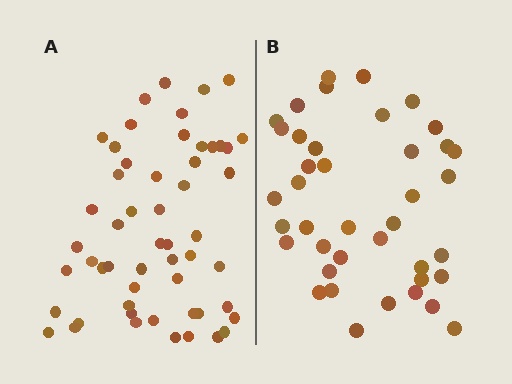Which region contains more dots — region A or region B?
Region A (the left region) has more dots.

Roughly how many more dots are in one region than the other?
Region A has approximately 15 more dots than region B.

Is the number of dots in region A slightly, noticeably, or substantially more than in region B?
Region A has noticeably more, but not dramatically so. The ratio is roughly 1.4 to 1.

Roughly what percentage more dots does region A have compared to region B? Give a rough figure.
About 35% more.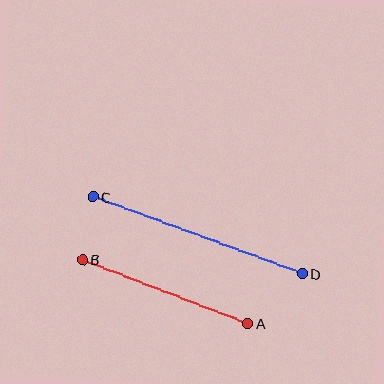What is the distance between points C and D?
The distance is approximately 223 pixels.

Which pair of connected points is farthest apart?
Points C and D are farthest apart.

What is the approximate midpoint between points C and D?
The midpoint is at approximately (198, 235) pixels.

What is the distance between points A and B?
The distance is approximately 178 pixels.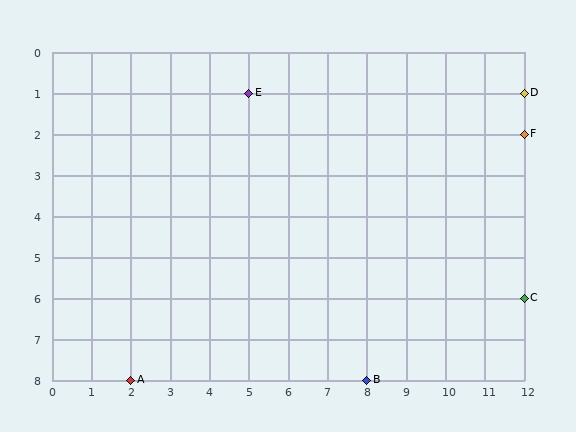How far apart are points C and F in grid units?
Points C and F are 4 rows apart.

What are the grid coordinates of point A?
Point A is at grid coordinates (2, 8).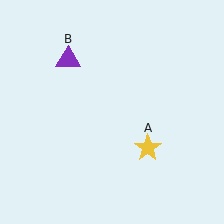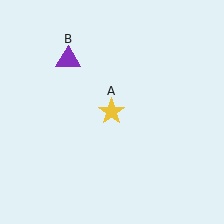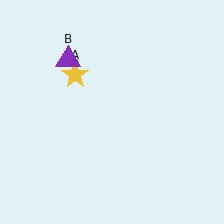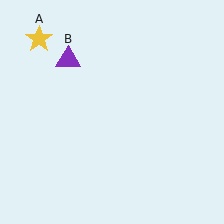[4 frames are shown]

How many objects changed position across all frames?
1 object changed position: yellow star (object A).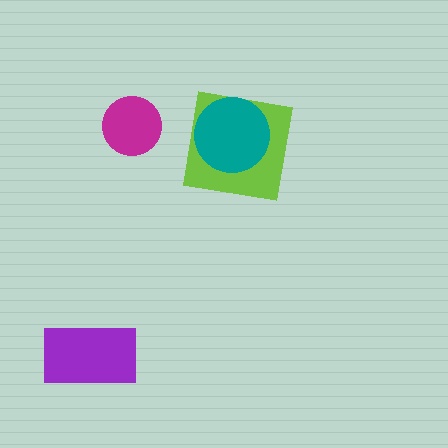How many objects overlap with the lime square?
1 object overlaps with the lime square.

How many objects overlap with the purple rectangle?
0 objects overlap with the purple rectangle.